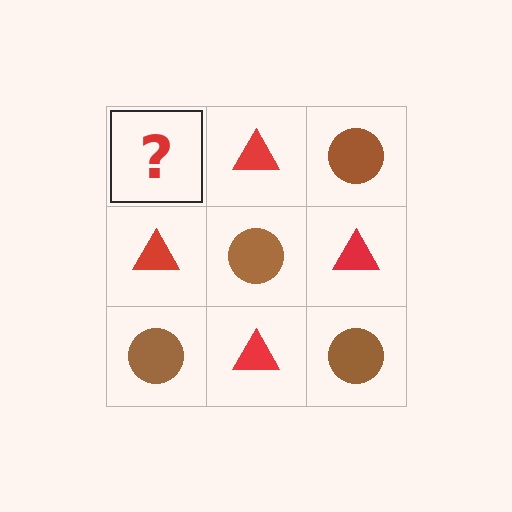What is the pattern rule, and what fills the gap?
The rule is that it alternates brown circle and red triangle in a checkerboard pattern. The gap should be filled with a brown circle.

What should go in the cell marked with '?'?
The missing cell should contain a brown circle.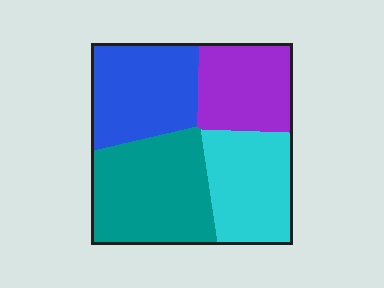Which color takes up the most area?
Teal, at roughly 30%.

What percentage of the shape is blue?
Blue covers around 25% of the shape.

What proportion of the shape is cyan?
Cyan covers 23% of the shape.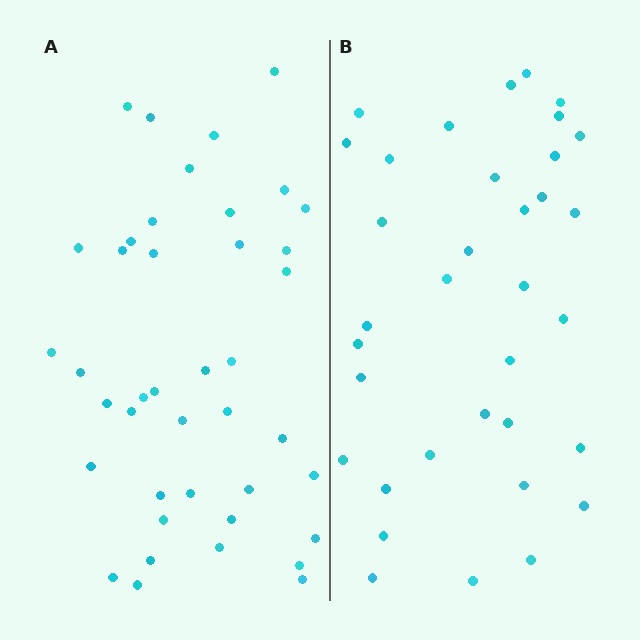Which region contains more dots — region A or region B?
Region A (the left region) has more dots.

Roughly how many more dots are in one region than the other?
Region A has about 6 more dots than region B.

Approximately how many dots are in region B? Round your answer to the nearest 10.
About 40 dots. (The exact count is 35, which rounds to 40.)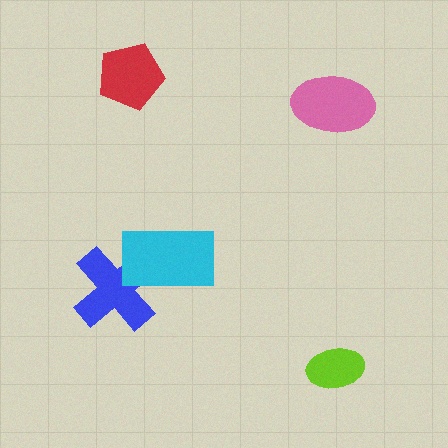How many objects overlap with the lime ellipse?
0 objects overlap with the lime ellipse.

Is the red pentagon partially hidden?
No, no other shape covers it.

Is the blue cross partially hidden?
Yes, it is partially covered by another shape.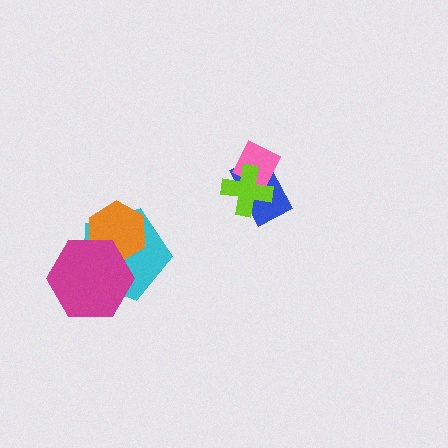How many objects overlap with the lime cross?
2 objects overlap with the lime cross.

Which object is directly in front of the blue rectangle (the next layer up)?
The pink diamond is directly in front of the blue rectangle.